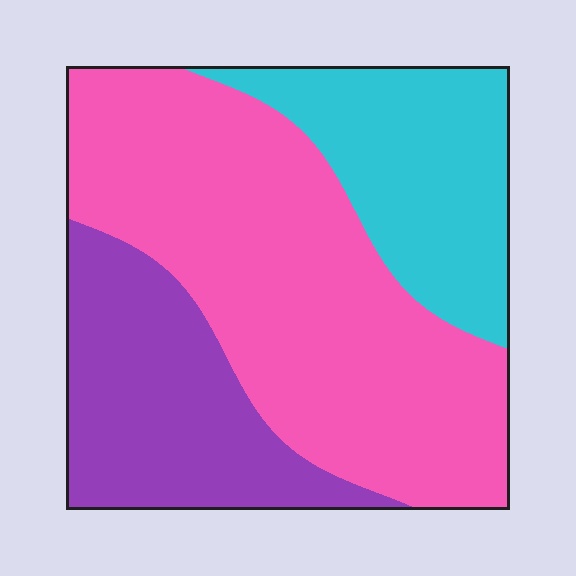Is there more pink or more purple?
Pink.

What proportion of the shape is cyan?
Cyan takes up about one quarter (1/4) of the shape.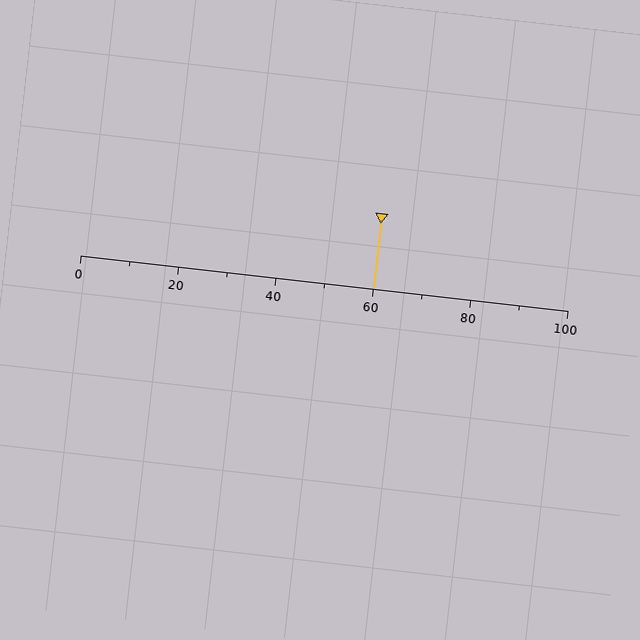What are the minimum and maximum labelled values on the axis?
The axis runs from 0 to 100.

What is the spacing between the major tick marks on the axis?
The major ticks are spaced 20 apart.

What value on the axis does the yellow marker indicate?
The marker indicates approximately 60.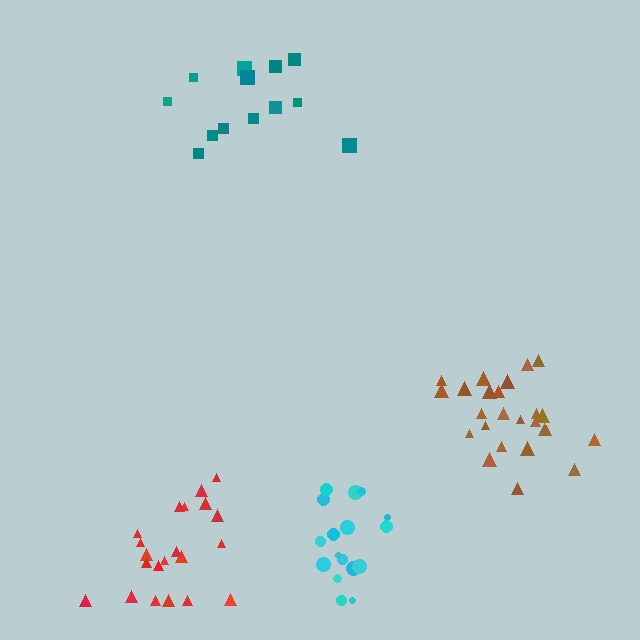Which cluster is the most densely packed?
Brown.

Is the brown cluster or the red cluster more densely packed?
Brown.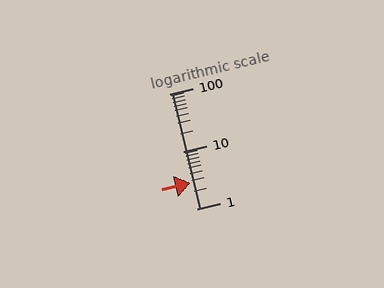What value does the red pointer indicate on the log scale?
The pointer indicates approximately 2.8.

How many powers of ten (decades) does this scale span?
The scale spans 2 decades, from 1 to 100.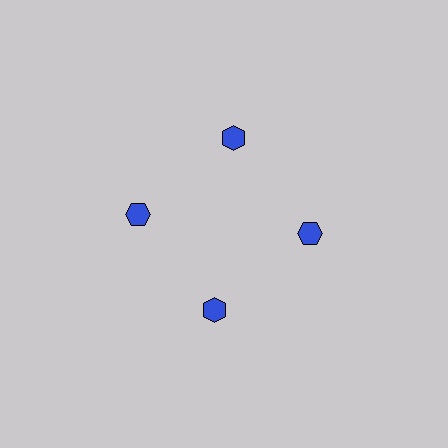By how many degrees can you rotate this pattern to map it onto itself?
The pattern maps onto itself every 90 degrees of rotation.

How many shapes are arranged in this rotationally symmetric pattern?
There are 4 shapes, arranged in 4 groups of 1.